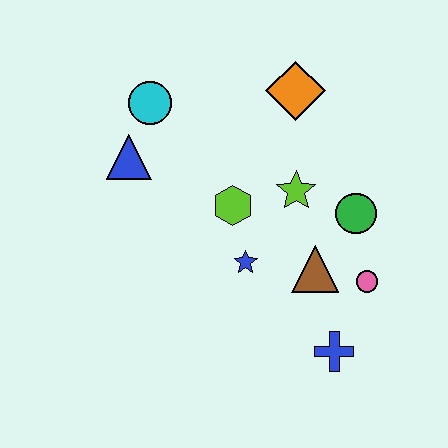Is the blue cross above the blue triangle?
No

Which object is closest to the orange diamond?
The lime star is closest to the orange diamond.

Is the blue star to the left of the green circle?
Yes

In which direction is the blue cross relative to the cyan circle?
The blue cross is below the cyan circle.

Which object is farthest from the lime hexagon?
The blue cross is farthest from the lime hexagon.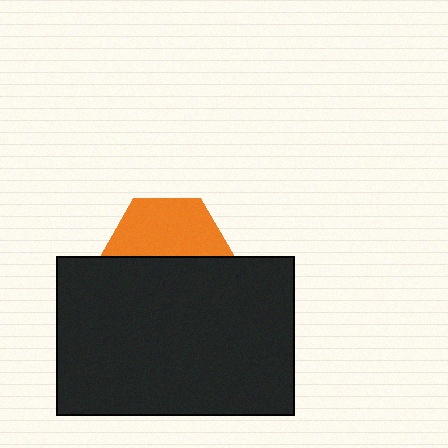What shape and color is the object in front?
The object in front is a black rectangle.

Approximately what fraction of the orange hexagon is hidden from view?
Roughly 51% of the orange hexagon is hidden behind the black rectangle.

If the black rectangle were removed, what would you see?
You would see the complete orange hexagon.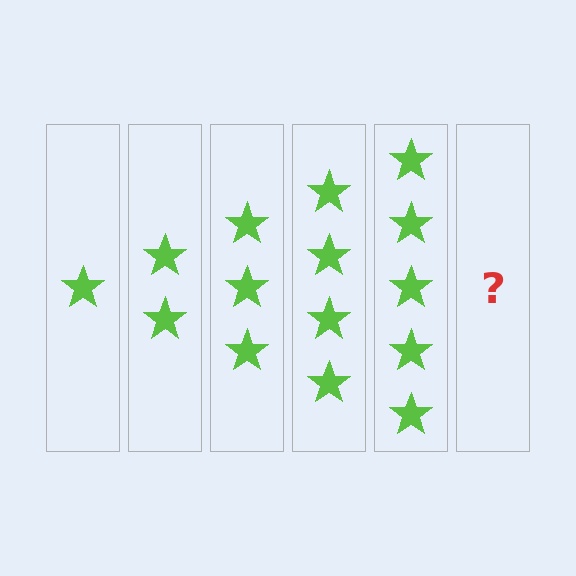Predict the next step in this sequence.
The next step is 6 stars.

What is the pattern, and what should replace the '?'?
The pattern is that each step adds one more star. The '?' should be 6 stars.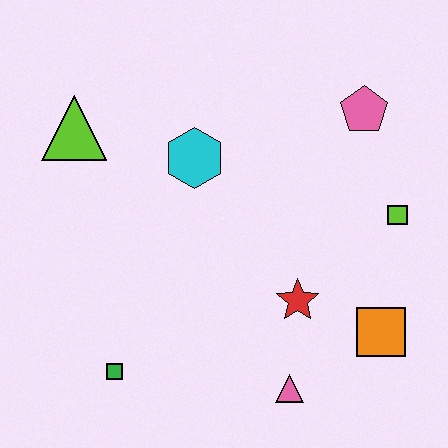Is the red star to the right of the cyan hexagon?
Yes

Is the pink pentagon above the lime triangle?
Yes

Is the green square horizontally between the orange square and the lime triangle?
Yes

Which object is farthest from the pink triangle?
The lime triangle is farthest from the pink triangle.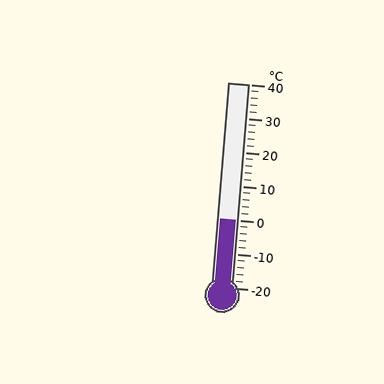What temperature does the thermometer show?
The thermometer shows approximately 0°C.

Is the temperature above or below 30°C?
The temperature is below 30°C.